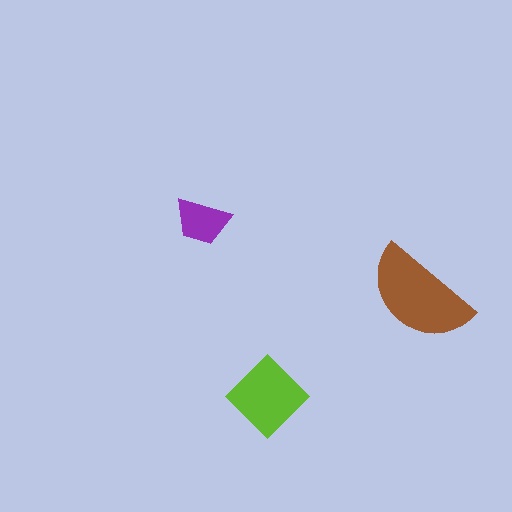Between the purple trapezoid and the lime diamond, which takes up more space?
The lime diamond.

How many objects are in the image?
There are 3 objects in the image.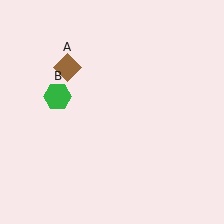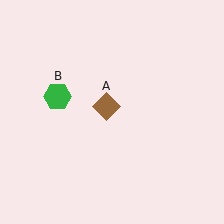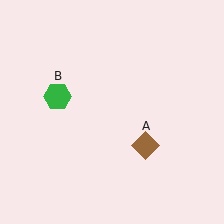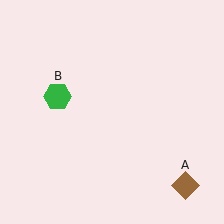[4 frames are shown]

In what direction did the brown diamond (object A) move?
The brown diamond (object A) moved down and to the right.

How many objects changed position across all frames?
1 object changed position: brown diamond (object A).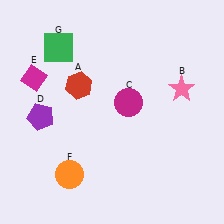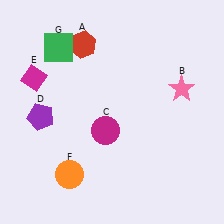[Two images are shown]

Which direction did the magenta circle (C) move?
The magenta circle (C) moved down.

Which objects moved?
The objects that moved are: the red hexagon (A), the magenta circle (C).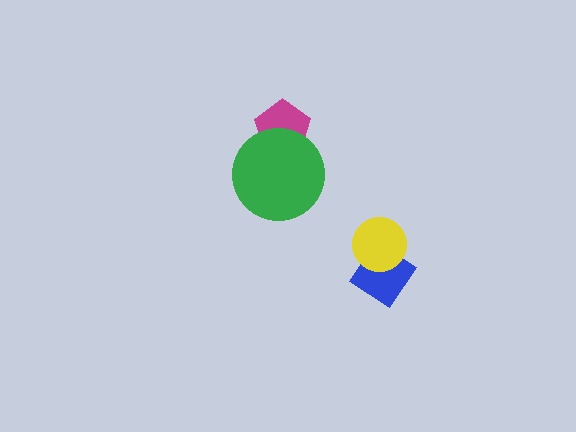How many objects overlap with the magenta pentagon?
1 object overlaps with the magenta pentagon.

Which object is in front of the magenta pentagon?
The green circle is in front of the magenta pentagon.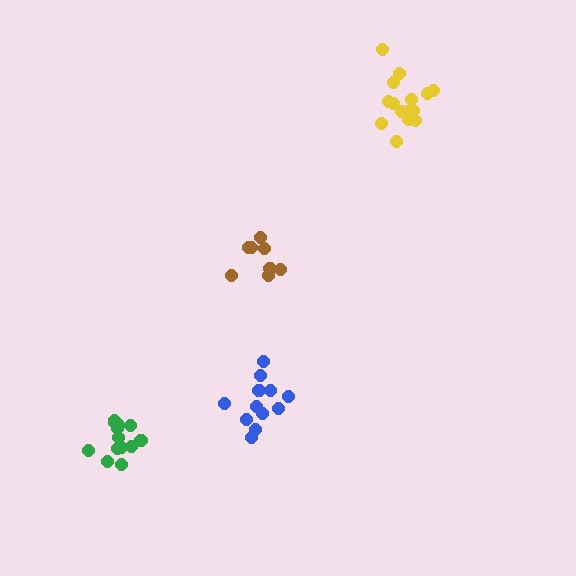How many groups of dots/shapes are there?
There are 4 groups.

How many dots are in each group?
Group 1: 12 dots, Group 2: 9 dots, Group 3: 13 dots, Group 4: 15 dots (49 total).